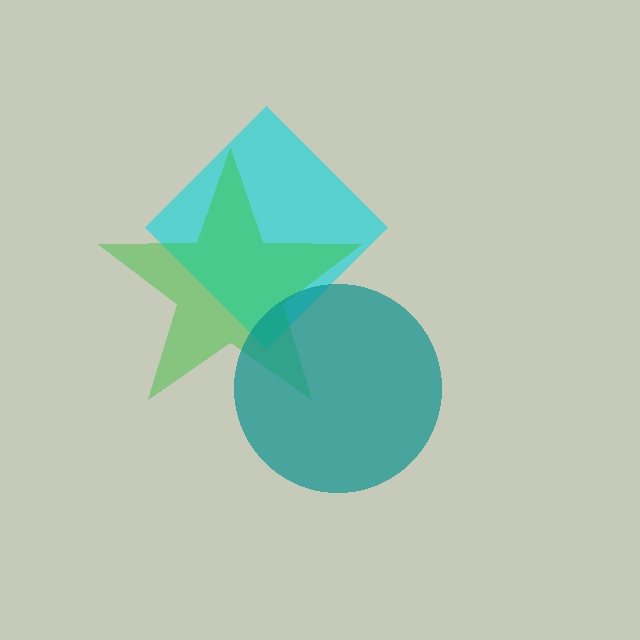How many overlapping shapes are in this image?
There are 3 overlapping shapes in the image.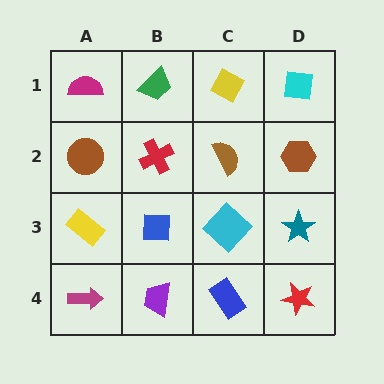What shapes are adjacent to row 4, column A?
A yellow rectangle (row 3, column A), a purple trapezoid (row 4, column B).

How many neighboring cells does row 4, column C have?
3.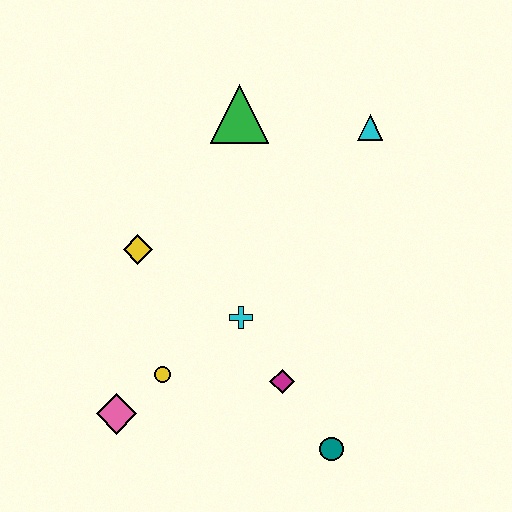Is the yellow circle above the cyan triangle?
No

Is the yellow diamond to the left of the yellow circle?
Yes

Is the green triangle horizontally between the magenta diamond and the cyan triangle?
No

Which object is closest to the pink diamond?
The yellow circle is closest to the pink diamond.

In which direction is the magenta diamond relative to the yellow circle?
The magenta diamond is to the right of the yellow circle.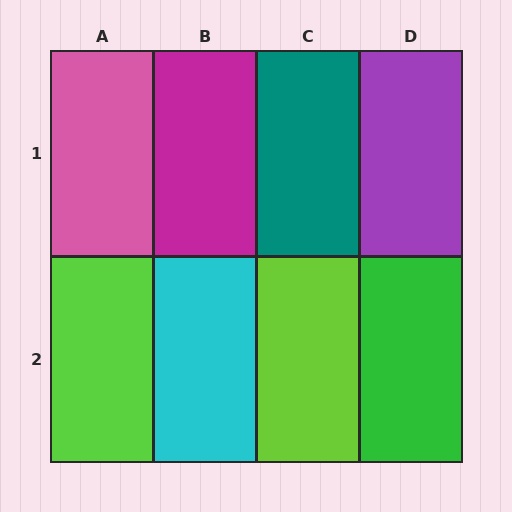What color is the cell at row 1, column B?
Magenta.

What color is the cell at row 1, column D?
Purple.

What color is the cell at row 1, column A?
Pink.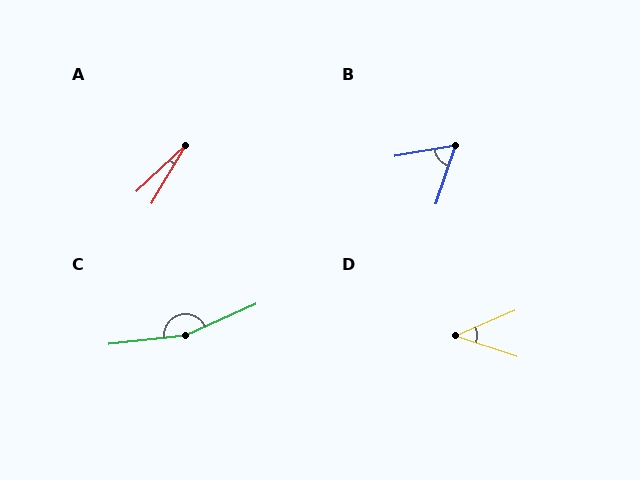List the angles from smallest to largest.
A (16°), D (42°), B (62°), C (162°).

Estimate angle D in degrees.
Approximately 42 degrees.